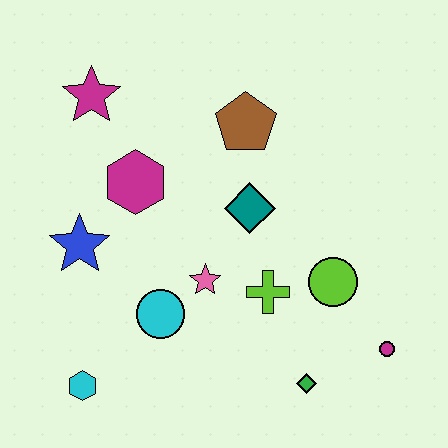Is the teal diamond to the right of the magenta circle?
No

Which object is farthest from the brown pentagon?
The cyan hexagon is farthest from the brown pentagon.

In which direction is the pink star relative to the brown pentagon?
The pink star is below the brown pentagon.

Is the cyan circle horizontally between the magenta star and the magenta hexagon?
No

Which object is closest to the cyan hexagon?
The cyan circle is closest to the cyan hexagon.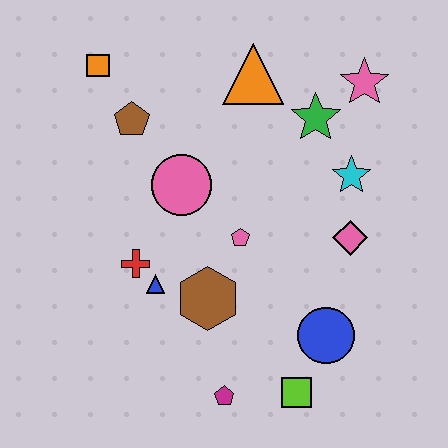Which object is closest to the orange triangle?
The green star is closest to the orange triangle.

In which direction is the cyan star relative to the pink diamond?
The cyan star is above the pink diamond.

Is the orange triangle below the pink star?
No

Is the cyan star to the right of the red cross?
Yes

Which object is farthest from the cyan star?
The orange square is farthest from the cyan star.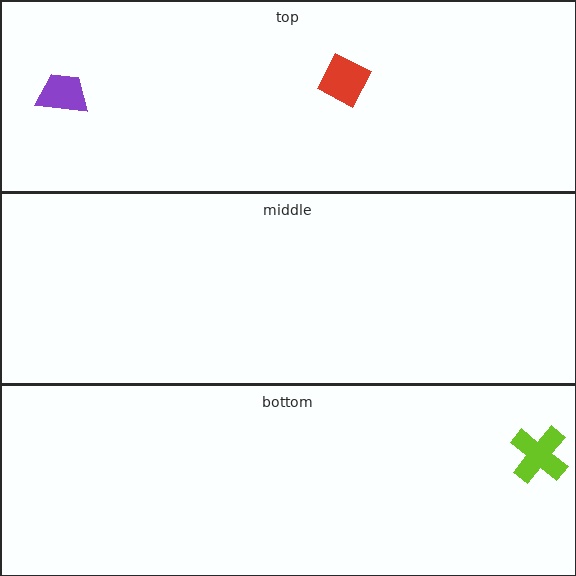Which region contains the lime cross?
The bottom region.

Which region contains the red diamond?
The top region.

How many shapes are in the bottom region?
1.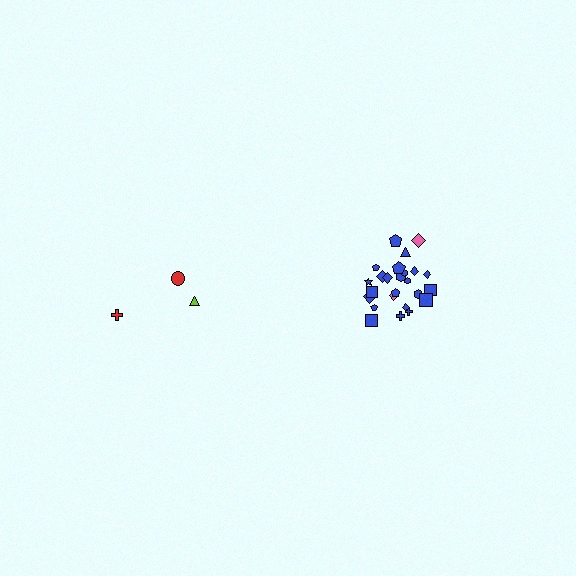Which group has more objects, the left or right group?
The right group.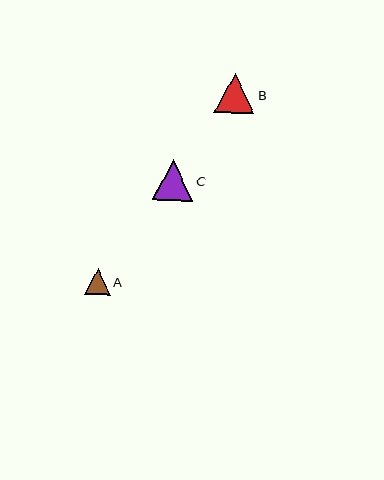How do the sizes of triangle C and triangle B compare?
Triangle C and triangle B are approximately the same size.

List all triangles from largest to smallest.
From largest to smallest: C, B, A.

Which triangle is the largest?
Triangle C is the largest with a size of approximately 41 pixels.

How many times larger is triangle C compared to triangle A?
Triangle C is approximately 1.6 times the size of triangle A.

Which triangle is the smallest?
Triangle A is the smallest with a size of approximately 26 pixels.